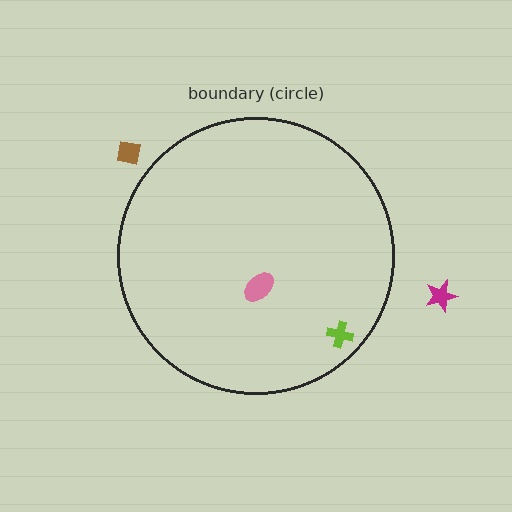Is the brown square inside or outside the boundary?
Outside.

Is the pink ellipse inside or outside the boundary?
Inside.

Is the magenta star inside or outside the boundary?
Outside.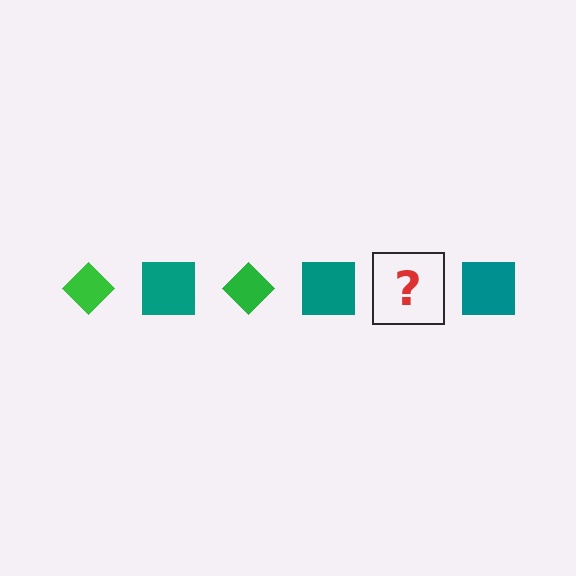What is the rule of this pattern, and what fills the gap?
The rule is that the pattern alternates between green diamond and teal square. The gap should be filled with a green diamond.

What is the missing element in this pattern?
The missing element is a green diamond.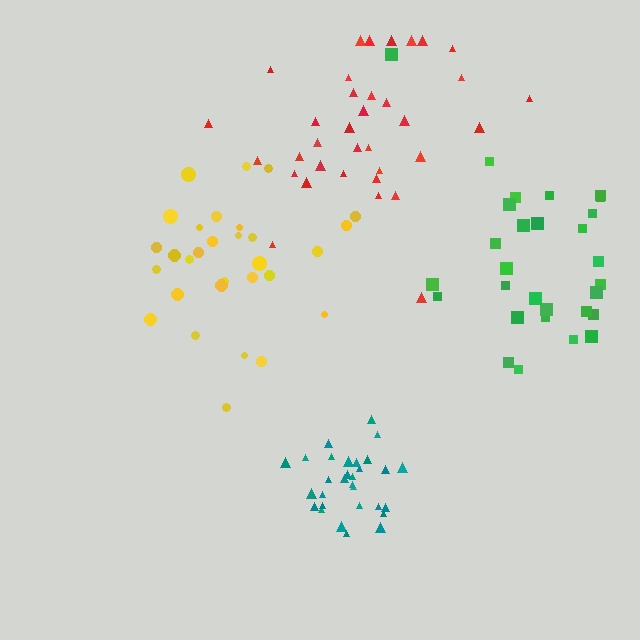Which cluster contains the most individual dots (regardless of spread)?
Red (35).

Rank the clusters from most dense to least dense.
teal, red, yellow, green.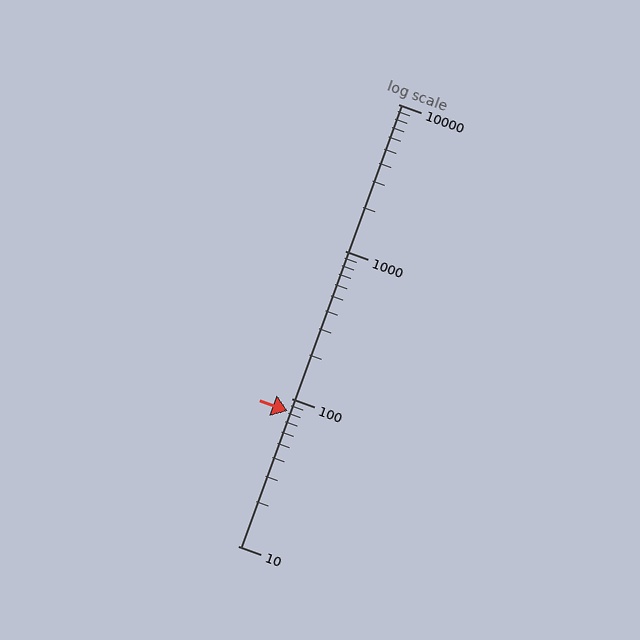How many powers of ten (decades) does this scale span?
The scale spans 3 decades, from 10 to 10000.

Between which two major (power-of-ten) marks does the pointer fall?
The pointer is between 10 and 100.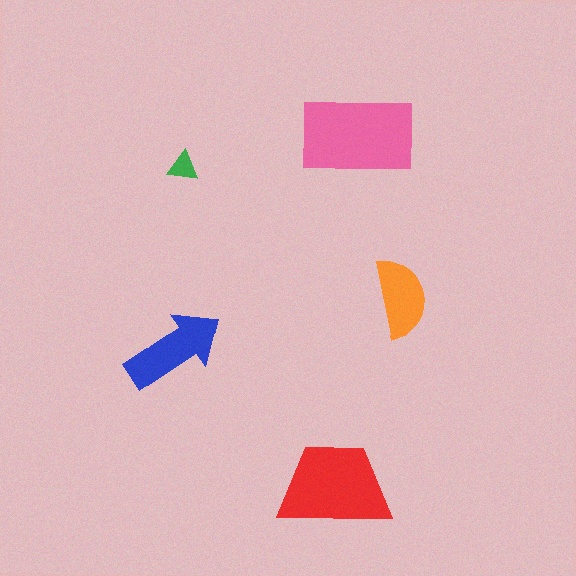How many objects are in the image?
There are 5 objects in the image.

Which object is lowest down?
The red trapezoid is bottommost.